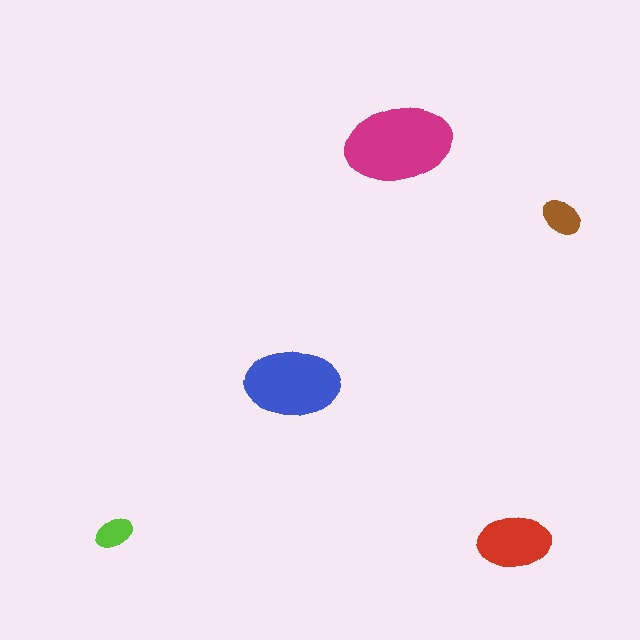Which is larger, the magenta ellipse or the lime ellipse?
The magenta one.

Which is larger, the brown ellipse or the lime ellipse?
The brown one.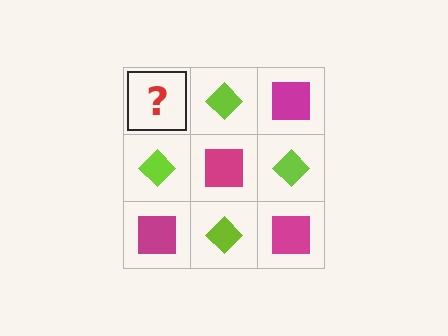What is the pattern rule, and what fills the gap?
The rule is that it alternates magenta square and lime diamond in a checkerboard pattern. The gap should be filled with a magenta square.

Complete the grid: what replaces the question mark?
The question mark should be replaced with a magenta square.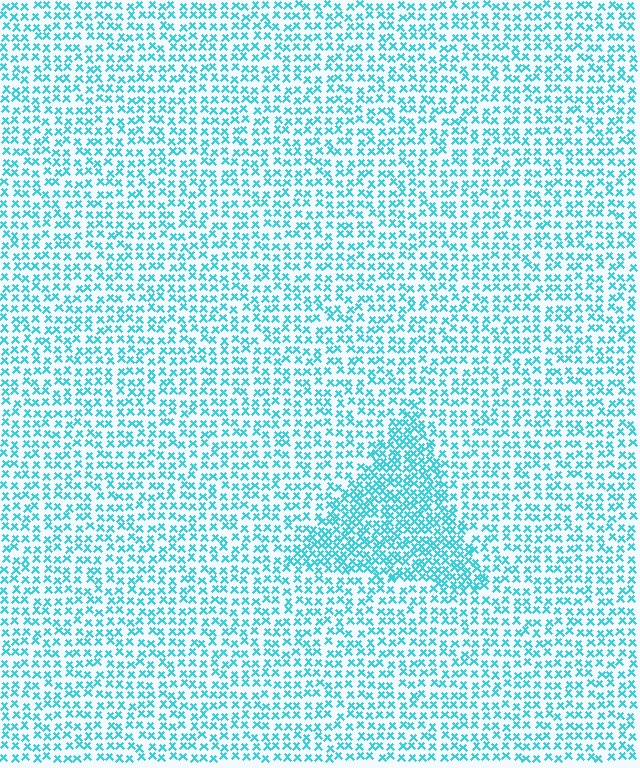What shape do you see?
I see a triangle.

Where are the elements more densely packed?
The elements are more densely packed inside the triangle boundary.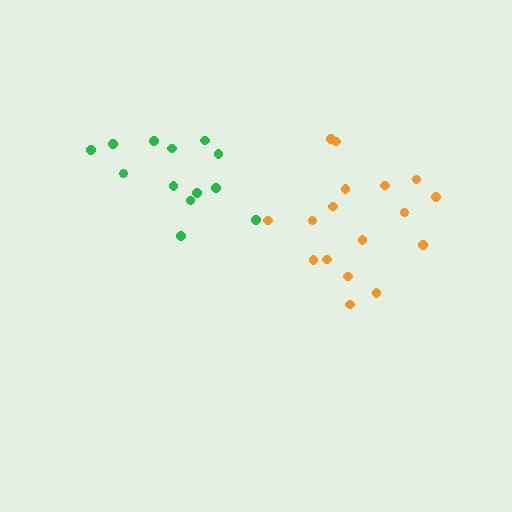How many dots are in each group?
Group 1: 13 dots, Group 2: 17 dots (30 total).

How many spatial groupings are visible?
There are 2 spatial groupings.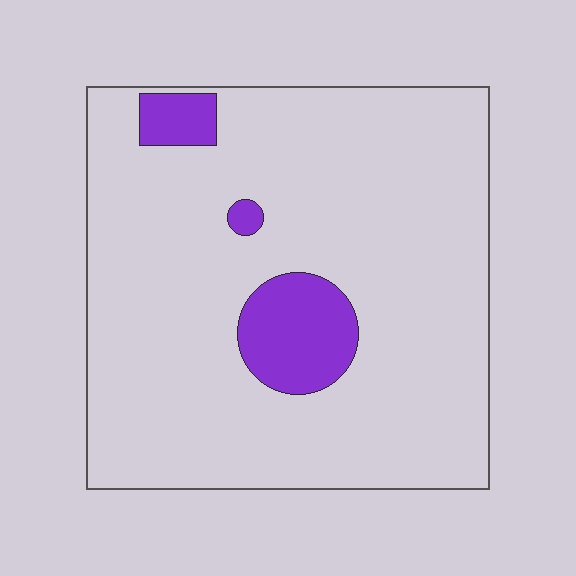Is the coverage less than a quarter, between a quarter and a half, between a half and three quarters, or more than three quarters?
Less than a quarter.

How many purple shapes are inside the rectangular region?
3.